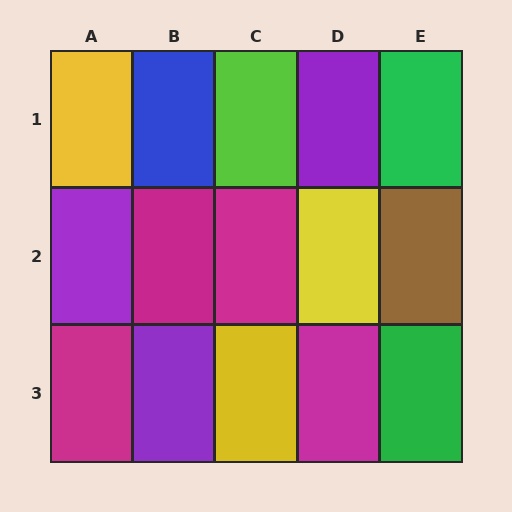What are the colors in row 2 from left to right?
Purple, magenta, magenta, yellow, brown.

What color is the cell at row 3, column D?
Magenta.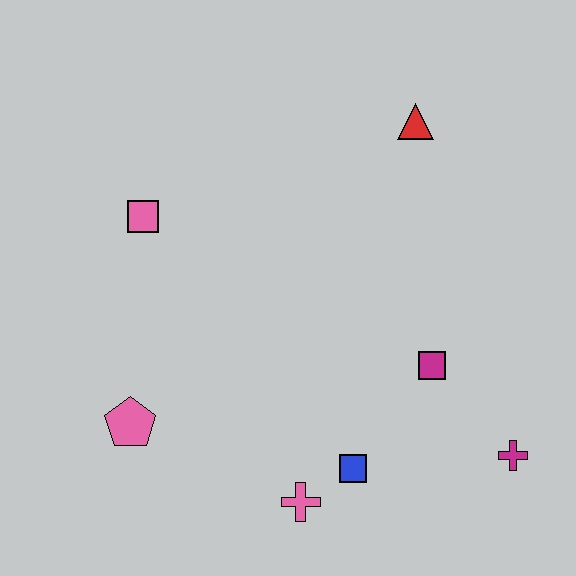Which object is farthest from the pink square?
The magenta cross is farthest from the pink square.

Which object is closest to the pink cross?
The blue square is closest to the pink cross.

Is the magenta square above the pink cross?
Yes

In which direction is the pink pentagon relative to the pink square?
The pink pentagon is below the pink square.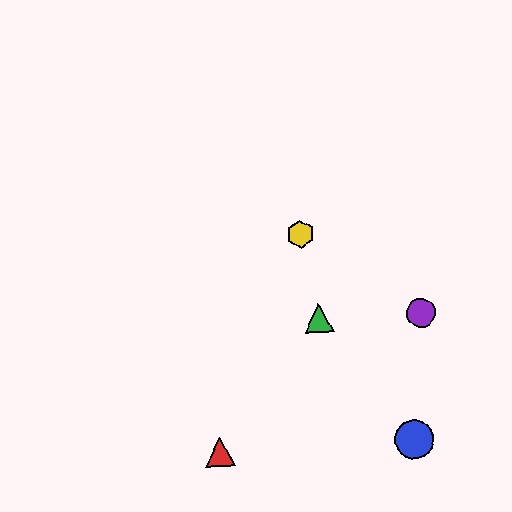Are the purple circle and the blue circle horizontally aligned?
No, the purple circle is at y≈313 and the blue circle is at y≈440.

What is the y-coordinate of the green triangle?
The green triangle is at y≈318.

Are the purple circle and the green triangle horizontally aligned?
Yes, both are at y≈313.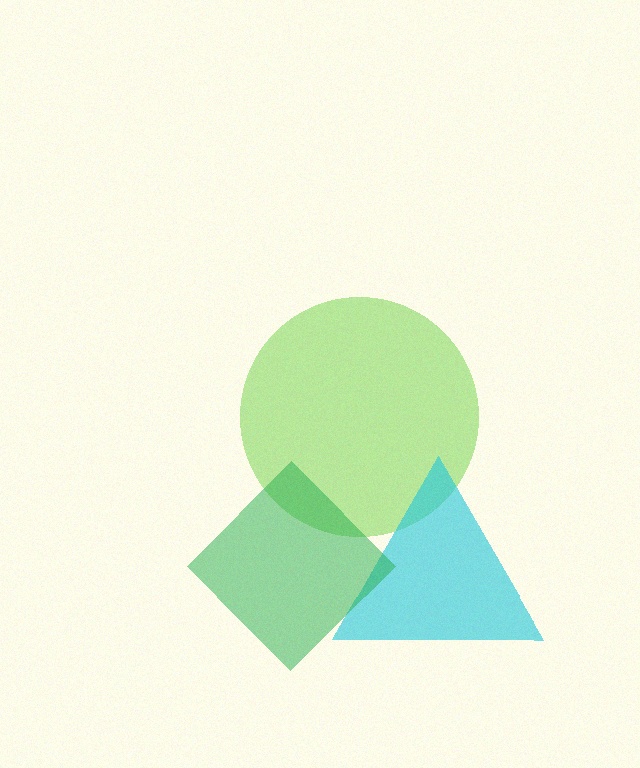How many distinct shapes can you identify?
There are 3 distinct shapes: a lime circle, a cyan triangle, a green diamond.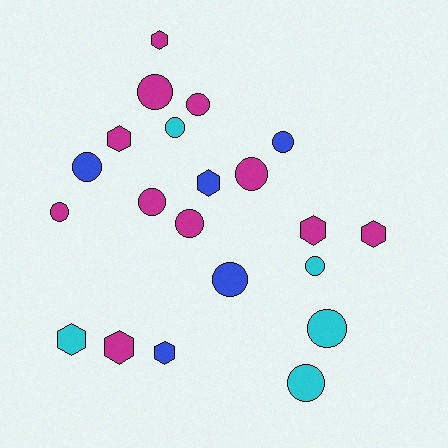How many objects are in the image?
There are 21 objects.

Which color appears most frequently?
Magenta, with 11 objects.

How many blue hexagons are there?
There are 2 blue hexagons.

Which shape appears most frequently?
Circle, with 13 objects.